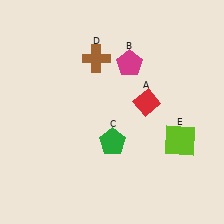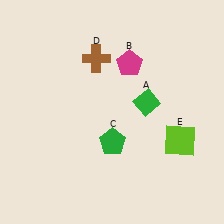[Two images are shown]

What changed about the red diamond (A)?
In Image 1, A is red. In Image 2, it changed to green.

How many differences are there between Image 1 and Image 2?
There is 1 difference between the two images.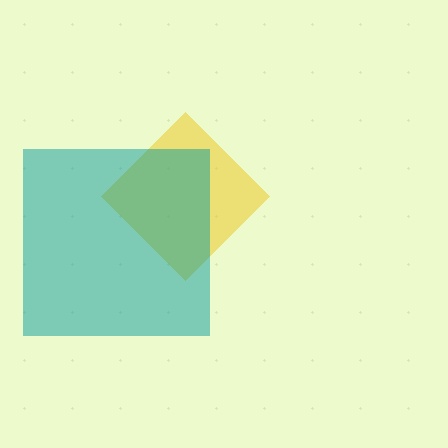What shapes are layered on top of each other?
The layered shapes are: a yellow diamond, a teal square.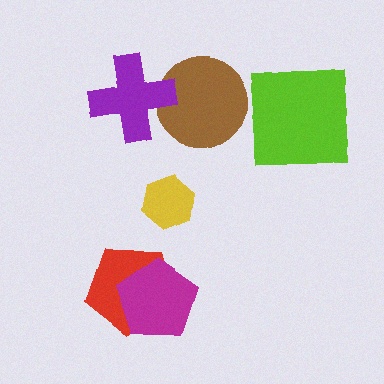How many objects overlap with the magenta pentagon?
1 object overlaps with the magenta pentagon.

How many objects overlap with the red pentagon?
1 object overlaps with the red pentagon.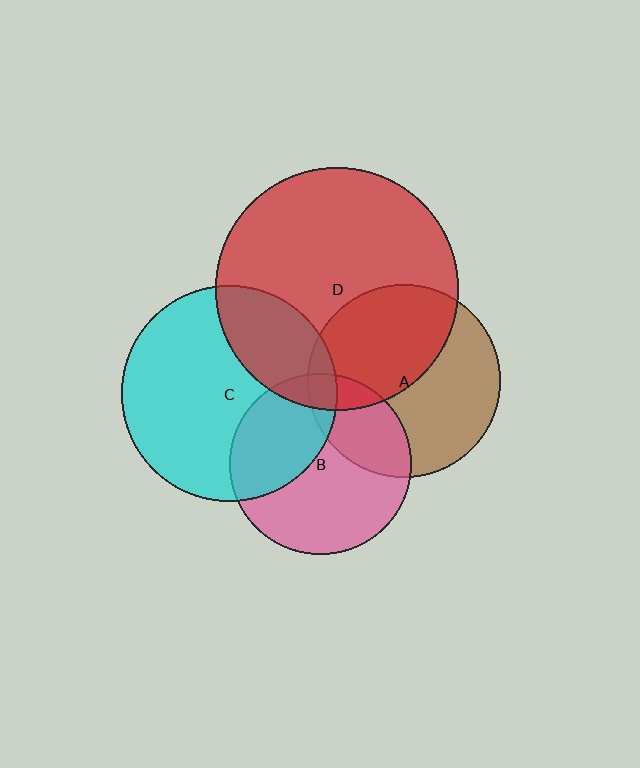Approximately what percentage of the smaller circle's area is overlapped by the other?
Approximately 5%.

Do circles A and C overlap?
Yes.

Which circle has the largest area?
Circle D (red).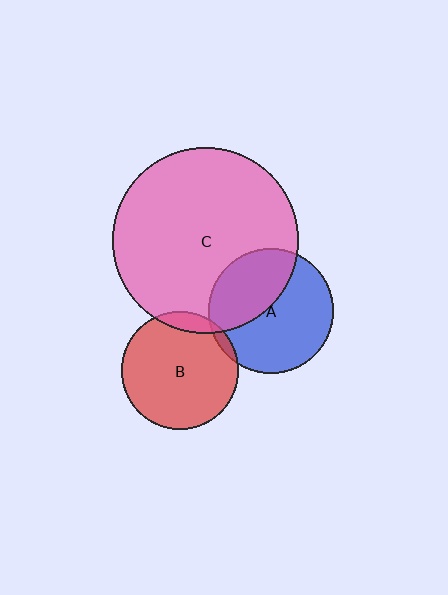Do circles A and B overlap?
Yes.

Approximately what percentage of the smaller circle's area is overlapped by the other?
Approximately 5%.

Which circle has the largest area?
Circle C (pink).